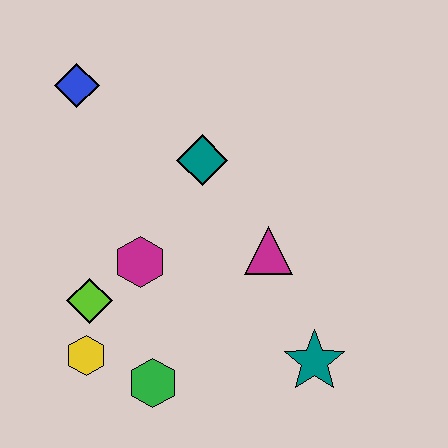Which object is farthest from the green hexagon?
The blue diamond is farthest from the green hexagon.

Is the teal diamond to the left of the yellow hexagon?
No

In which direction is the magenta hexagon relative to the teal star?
The magenta hexagon is to the left of the teal star.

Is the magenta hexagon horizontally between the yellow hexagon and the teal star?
Yes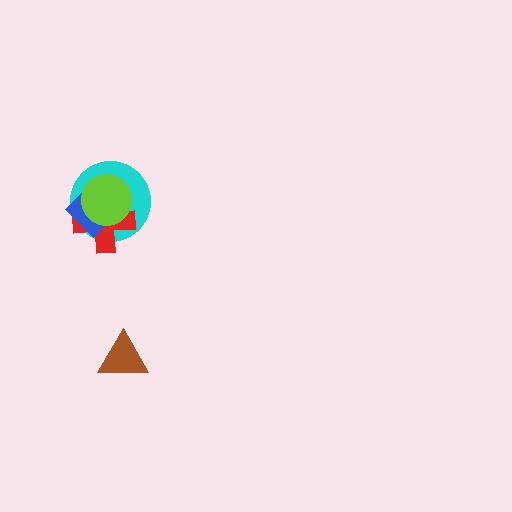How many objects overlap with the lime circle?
3 objects overlap with the lime circle.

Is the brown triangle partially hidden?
No, no other shape covers it.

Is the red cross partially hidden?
Yes, it is partially covered by another shape.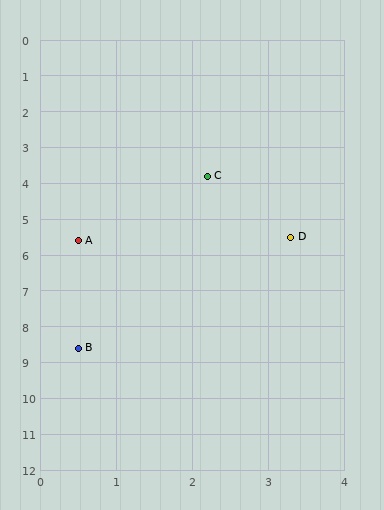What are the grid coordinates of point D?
Point D is at approximately (3.3, 5.5).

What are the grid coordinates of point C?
Point C is at approximately (2.2, 3.8).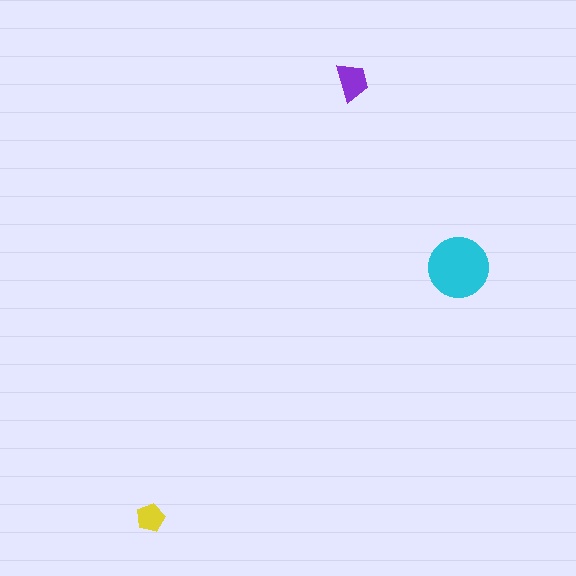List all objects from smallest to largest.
The yellow pentagon, the purple trapezoid, the cyan circle.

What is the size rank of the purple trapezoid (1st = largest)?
2nd.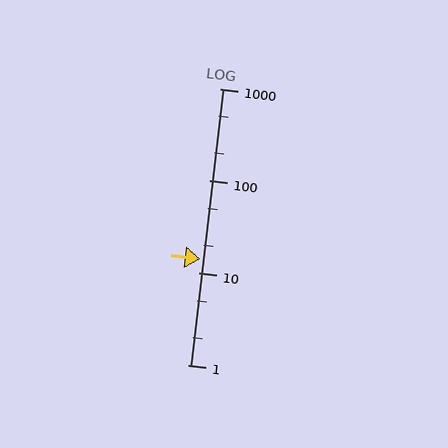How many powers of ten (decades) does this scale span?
The scale spans 3 decades, from 1 to 1000.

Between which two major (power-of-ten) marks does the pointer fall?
The pointer is between 10 and 100.